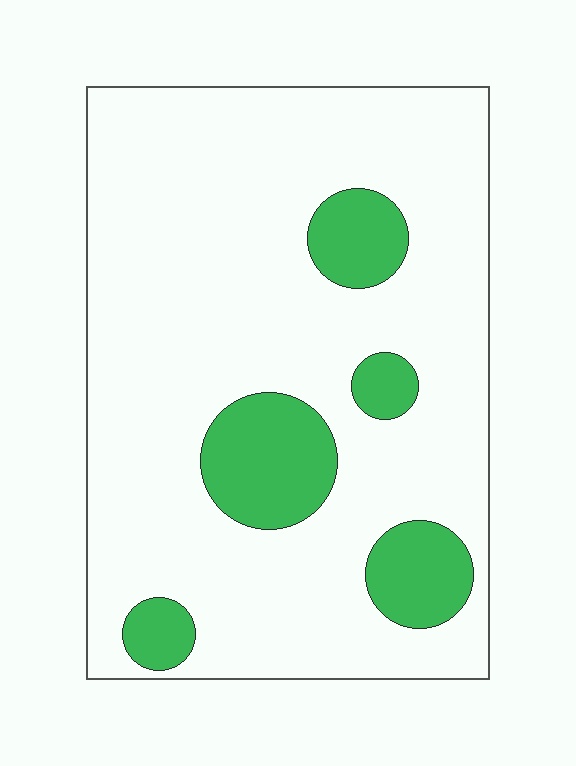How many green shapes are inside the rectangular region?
5.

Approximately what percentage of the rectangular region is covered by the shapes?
Approximately 15%.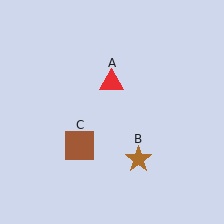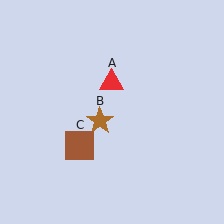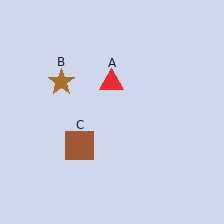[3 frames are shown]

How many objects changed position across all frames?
1 object changed position: brown star (object B).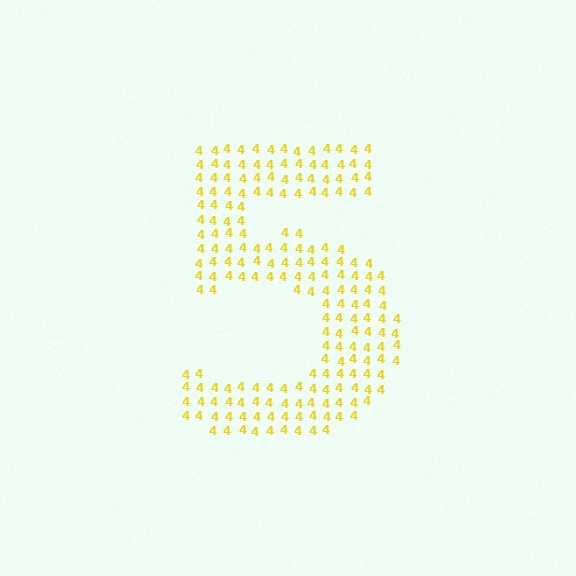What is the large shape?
The large shape is the digit 5.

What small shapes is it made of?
It is made of small digit 4's.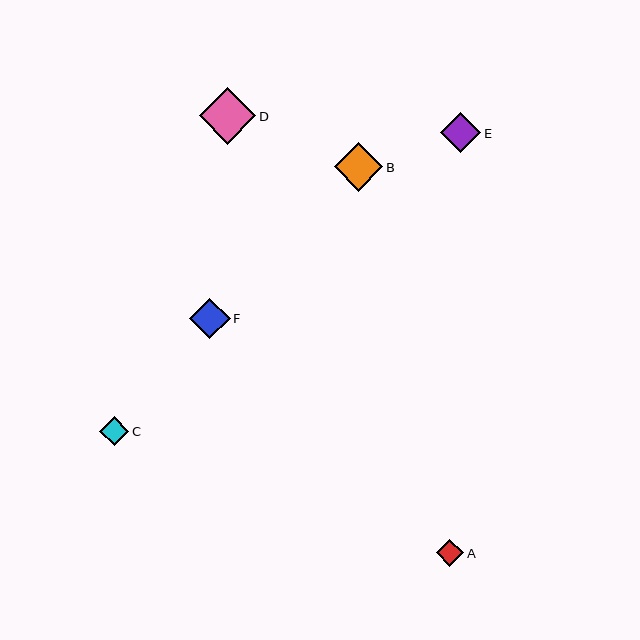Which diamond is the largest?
Diamond D is the largest with a size of approximately 57 pixels.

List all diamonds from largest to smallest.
From largest to smallest: D, B, F, E, C, A.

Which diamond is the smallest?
Diamond A is the smallest with a size of approximately 27 pixels.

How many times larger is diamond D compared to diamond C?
Diamond D is approximately 2.0 times the size of diamond C.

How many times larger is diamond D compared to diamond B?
Diamond D is approximately 1.2 times the size of diamond B.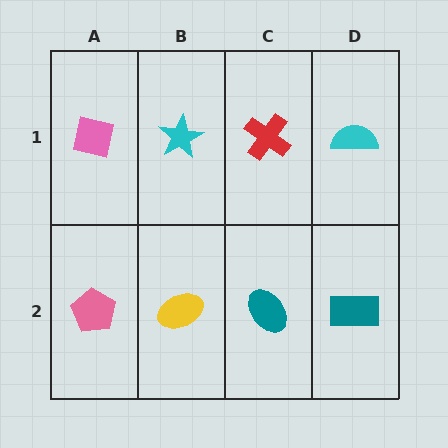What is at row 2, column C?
A teal ellipse.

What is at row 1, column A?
A pink square.